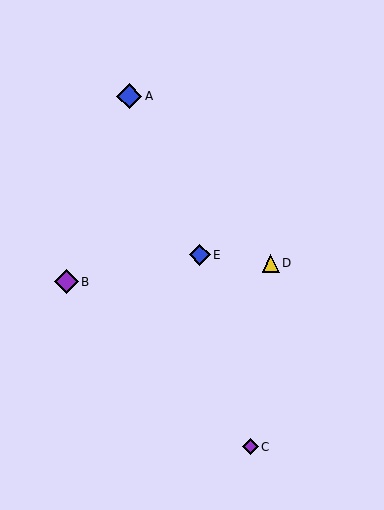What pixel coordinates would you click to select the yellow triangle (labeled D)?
Click at (271, 263) to select the yellow triangle D.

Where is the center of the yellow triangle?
The center of the yellow triangle is at (271, 263).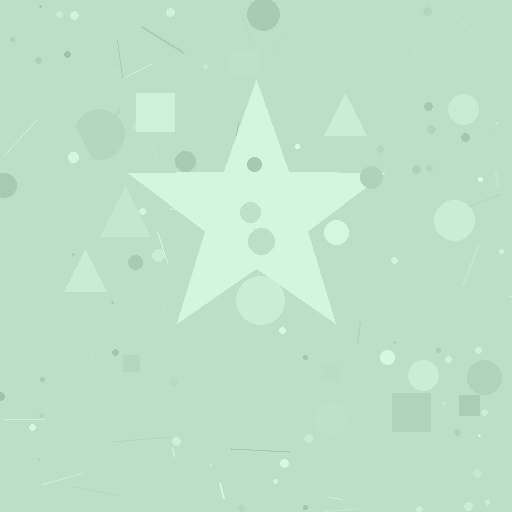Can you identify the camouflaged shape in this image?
The camouflaged shape is a star.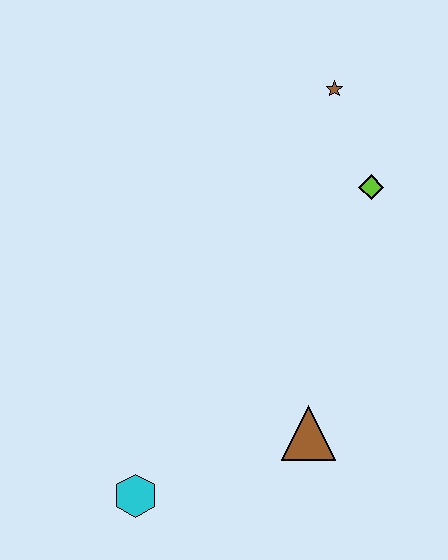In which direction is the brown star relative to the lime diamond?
The brown star is above the lime diamond.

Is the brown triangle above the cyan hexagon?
Yes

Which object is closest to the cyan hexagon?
The brown triangle is closest to the cyan hexagon.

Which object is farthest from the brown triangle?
The brown star is farthest from the brown triangle.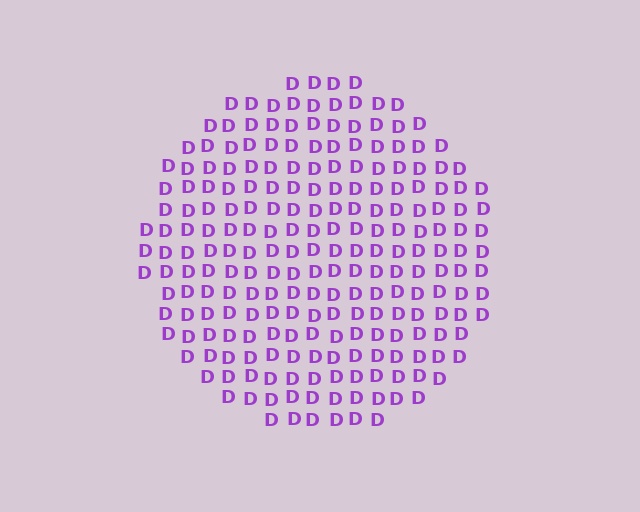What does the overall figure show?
The overall figure shows a circle.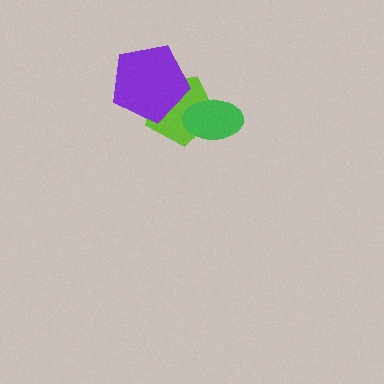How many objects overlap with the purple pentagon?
1 object overlaps with the purple pentagon.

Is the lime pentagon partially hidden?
Yes, it is partially covered by another shape.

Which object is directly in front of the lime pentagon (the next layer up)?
The purple pentagon is directly in front of the lime pentagon.